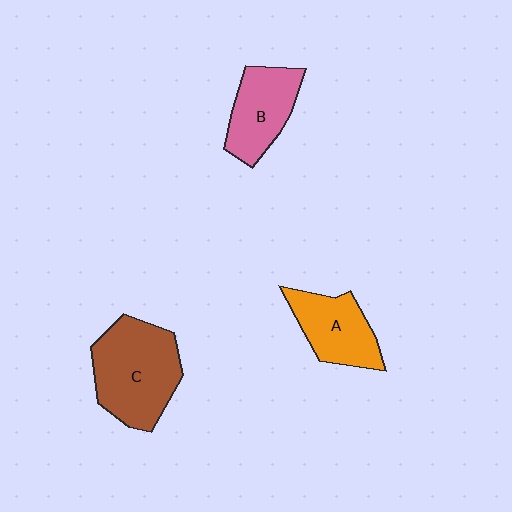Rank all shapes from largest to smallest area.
From largest to smallest: C (brown), B (pink), A (orange).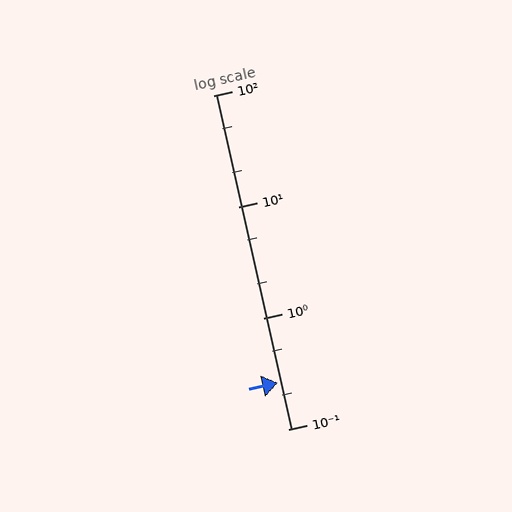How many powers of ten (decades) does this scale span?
The scale spans 3 decades, from 0.1 to 100.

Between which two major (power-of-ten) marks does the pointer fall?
The pointer is between 0.1 and 1.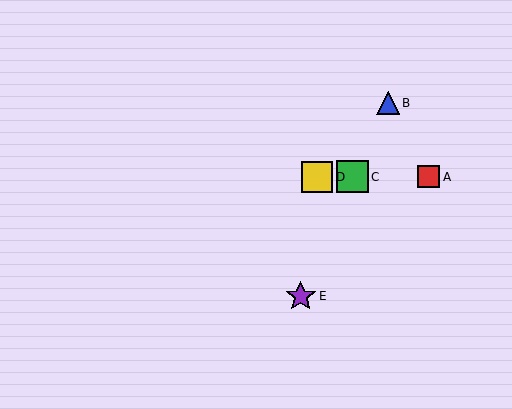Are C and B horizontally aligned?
No, C is at y≈177 and B is at y≈103.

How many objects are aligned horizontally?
3 objects (A, C, D) are aligned horizontally.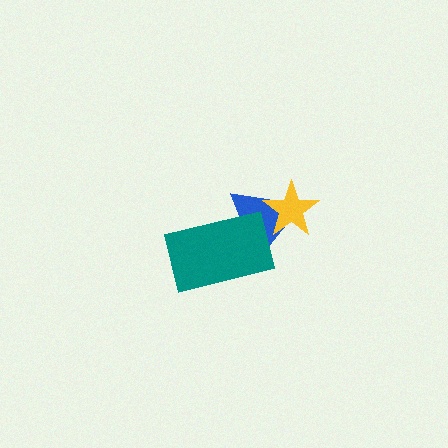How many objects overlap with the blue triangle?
2 objects overlap with the blue triangle.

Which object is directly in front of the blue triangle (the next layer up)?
The yellow star is directly in front of the blue triangle.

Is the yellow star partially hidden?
No, no other shape covers it.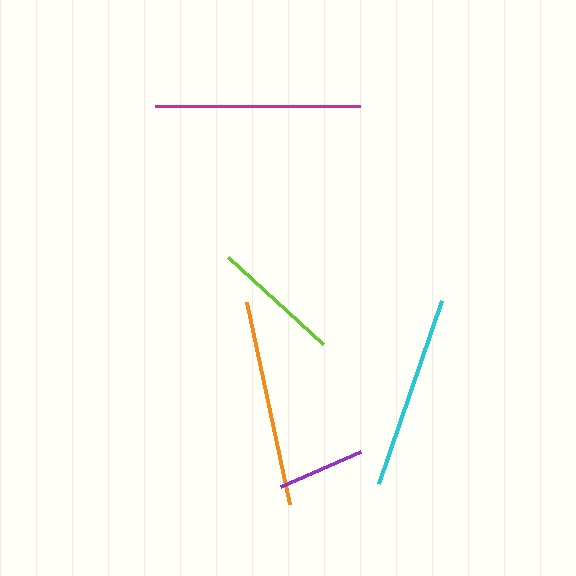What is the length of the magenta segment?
The magenta segment is approximately 206 pixels long.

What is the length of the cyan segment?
The cyan segment is approximately 194 pixels long.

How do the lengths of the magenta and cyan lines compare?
The magenta and cyan lines are approximately the same length.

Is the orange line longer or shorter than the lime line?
The orange line is longer than the lime line.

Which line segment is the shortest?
The purple line is the shortest at approximately 88 pixels.